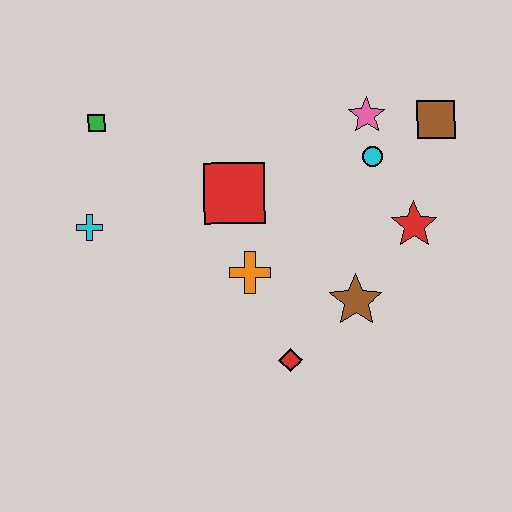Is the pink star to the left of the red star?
Yes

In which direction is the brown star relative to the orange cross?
The brown star is to the right of the orange cross.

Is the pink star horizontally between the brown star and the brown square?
Yes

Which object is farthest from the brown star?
The green square is farthest from the brown star.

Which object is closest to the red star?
The cyan circle is closest to the red star.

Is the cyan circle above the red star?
Yes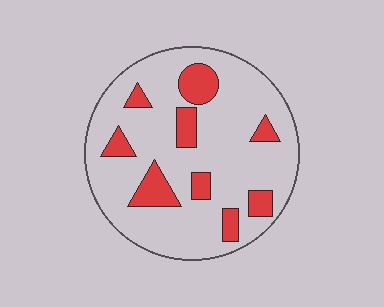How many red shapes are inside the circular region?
9.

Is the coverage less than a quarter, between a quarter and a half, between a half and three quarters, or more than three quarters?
Less than a quarter.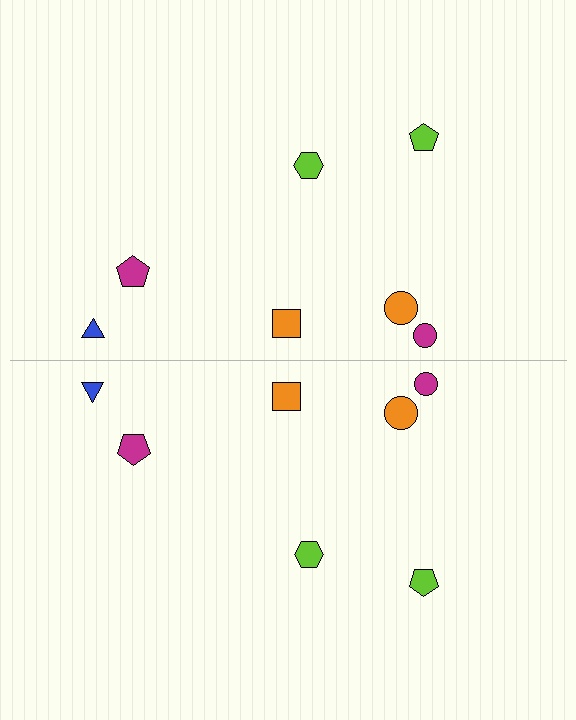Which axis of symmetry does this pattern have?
The pattern has a horizontal axis of symmetry running through the center of the image.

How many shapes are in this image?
There are 14 shapes in this image.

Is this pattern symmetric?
Yes, this pattern has bilateral (reflection) symmetry.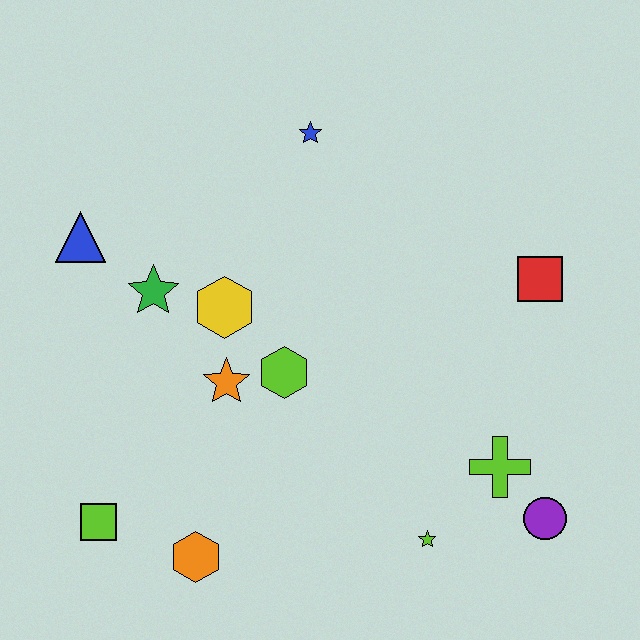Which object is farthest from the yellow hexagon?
The purple circle is farthest from the yellow hexagon.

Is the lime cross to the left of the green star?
No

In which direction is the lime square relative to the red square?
The lime square is to the left of the red square.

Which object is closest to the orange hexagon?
The lime square is closest to the orange hexagon.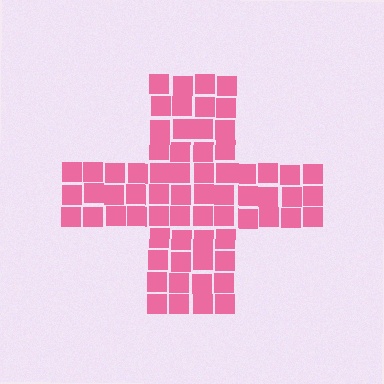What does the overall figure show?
The overall figure shows a cross.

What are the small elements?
The small elements are squares.